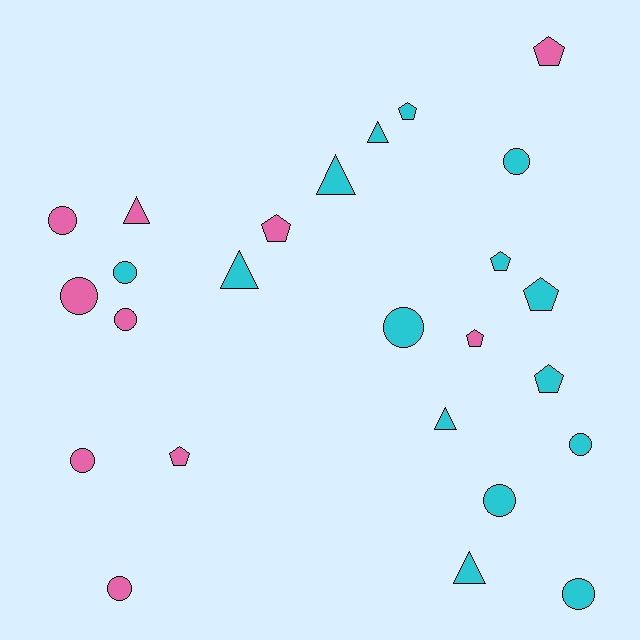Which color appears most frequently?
Cyan, with 15 objects.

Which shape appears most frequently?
Circle, with 11 objects.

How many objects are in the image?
There are 25 objects.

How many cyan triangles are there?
There are 5 cyan triangles.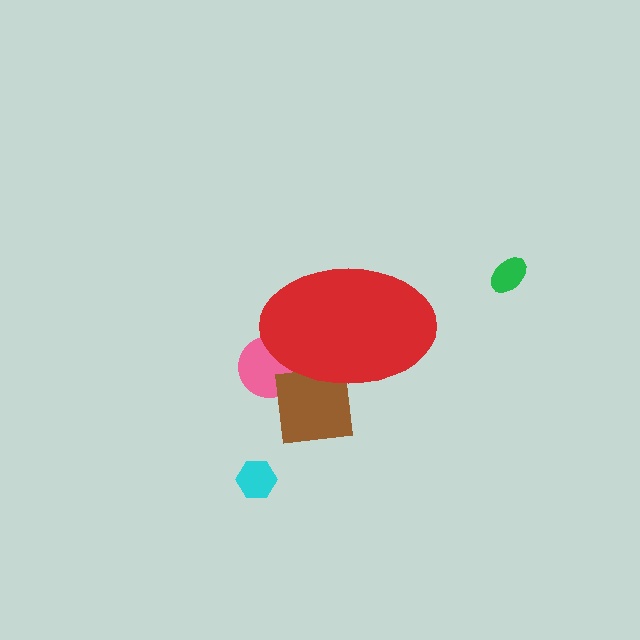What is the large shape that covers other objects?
A red ellipse.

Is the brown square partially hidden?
Yes, the brown square is partially hidden behind the red ellipse.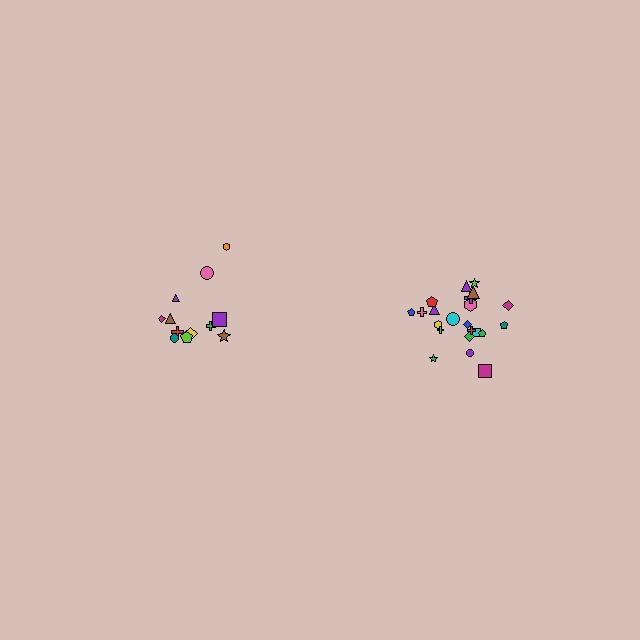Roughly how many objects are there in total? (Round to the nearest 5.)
Roughly 35 objects in total.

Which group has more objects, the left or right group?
The right group.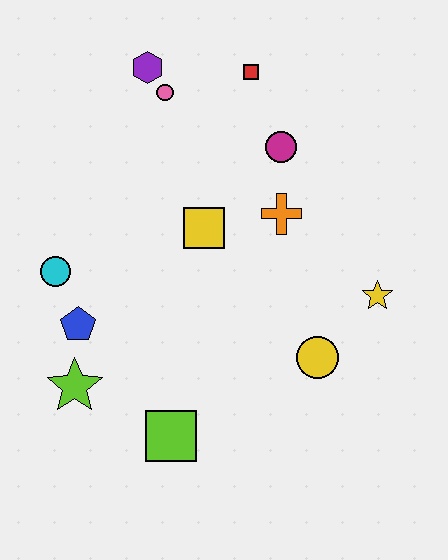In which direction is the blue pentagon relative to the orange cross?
The blue pentagon is to the left of the orange cross.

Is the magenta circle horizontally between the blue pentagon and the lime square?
No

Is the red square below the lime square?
No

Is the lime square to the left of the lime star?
No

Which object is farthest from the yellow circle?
The purple hexagon is farthest from the yellow circle.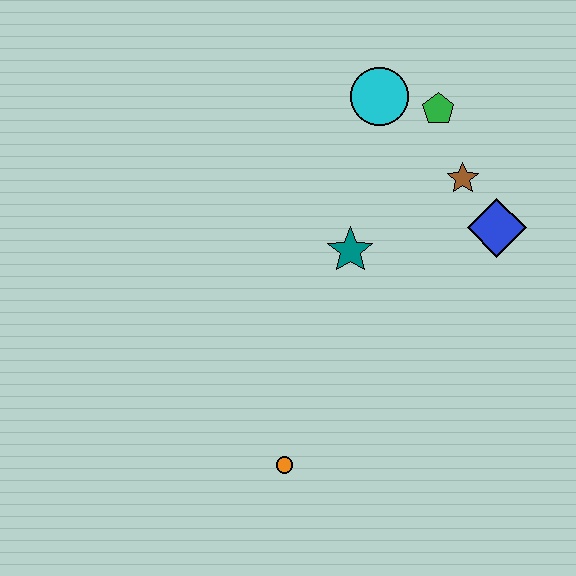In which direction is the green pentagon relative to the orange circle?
The green pentagon is above the orange circle.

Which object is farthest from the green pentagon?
The orange circle is farthest from the green pentagon.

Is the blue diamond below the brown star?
Yes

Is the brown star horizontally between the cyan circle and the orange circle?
No